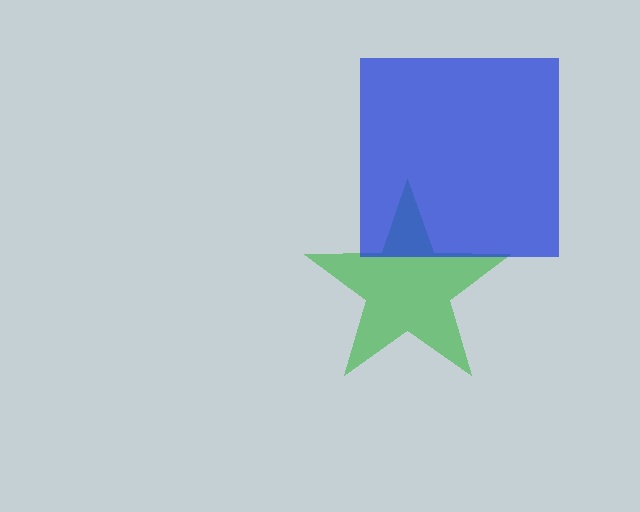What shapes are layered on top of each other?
The layered shapes are: a green star, a blue square.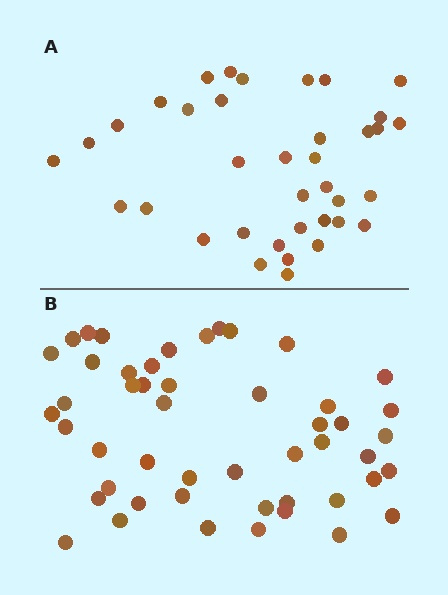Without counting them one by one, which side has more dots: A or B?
Region B (the bottom region) has more dots.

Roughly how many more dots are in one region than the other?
Region B has roughly 12 or so more dots than region A.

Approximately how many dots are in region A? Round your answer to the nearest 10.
About 40 dots. (The exact count is 37, which rounds to 40.)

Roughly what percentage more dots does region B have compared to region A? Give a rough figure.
About 30% more.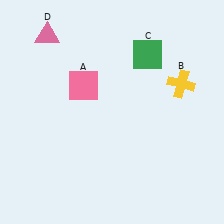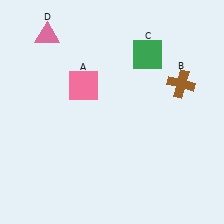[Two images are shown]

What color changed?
The cross (B) changed from yellow in Image 1 to brown in Image 2.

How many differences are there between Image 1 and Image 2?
There is 1 difference between the two images.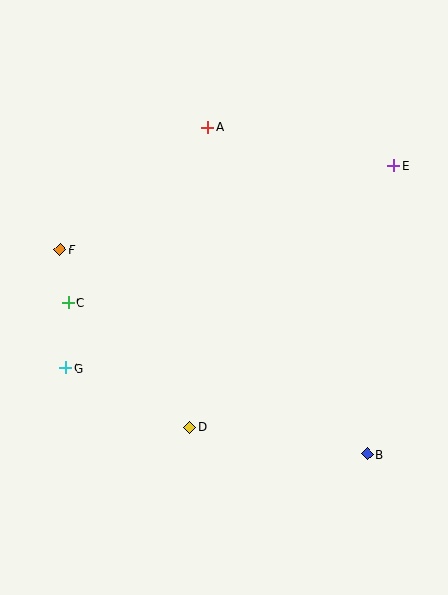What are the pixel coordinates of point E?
Point E is at (394, 166).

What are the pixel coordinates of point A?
Point A is at (207, 127).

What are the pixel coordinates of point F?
Point F is at (60, 250).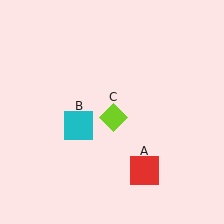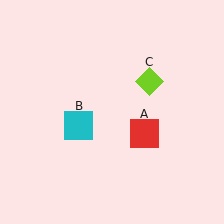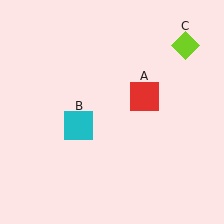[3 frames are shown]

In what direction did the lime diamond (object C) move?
The lime diamond (object C) moved up and to the right.